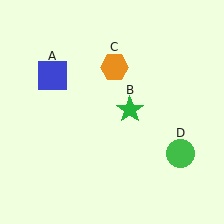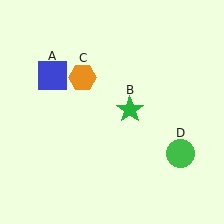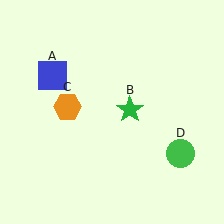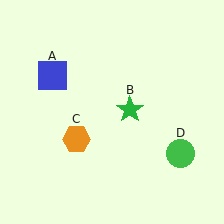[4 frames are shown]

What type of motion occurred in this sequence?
The orange hexagon (object C) rotated counterclockwise around the center of the scene.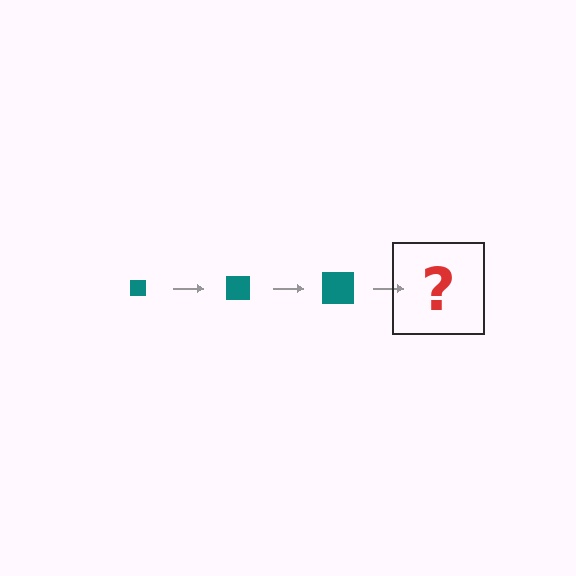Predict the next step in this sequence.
The next step is a teal square, larger than the previous one.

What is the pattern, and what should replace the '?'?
The pattern is that the square gets progressively larger each step. The '?' should be a teal square, larger than the previous one.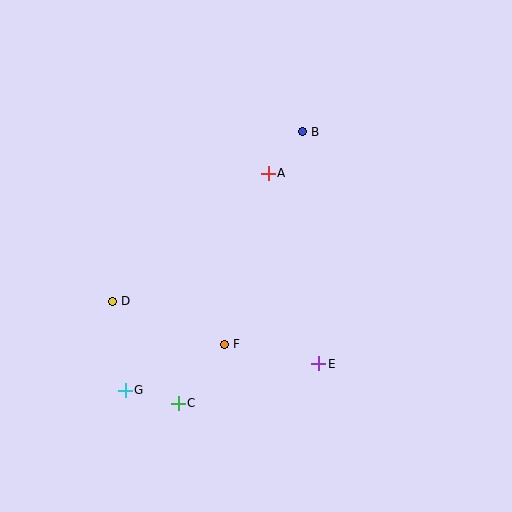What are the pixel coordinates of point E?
Point E is at (319, 364).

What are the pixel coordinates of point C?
Point C is at (178, 403).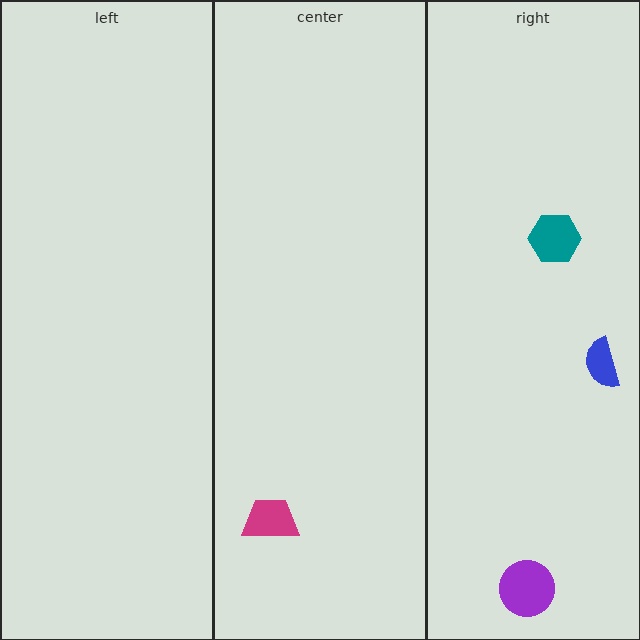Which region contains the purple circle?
The right region.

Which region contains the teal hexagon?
The right region.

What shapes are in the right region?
The blue semicircle, the purple circle, the teal hexagon.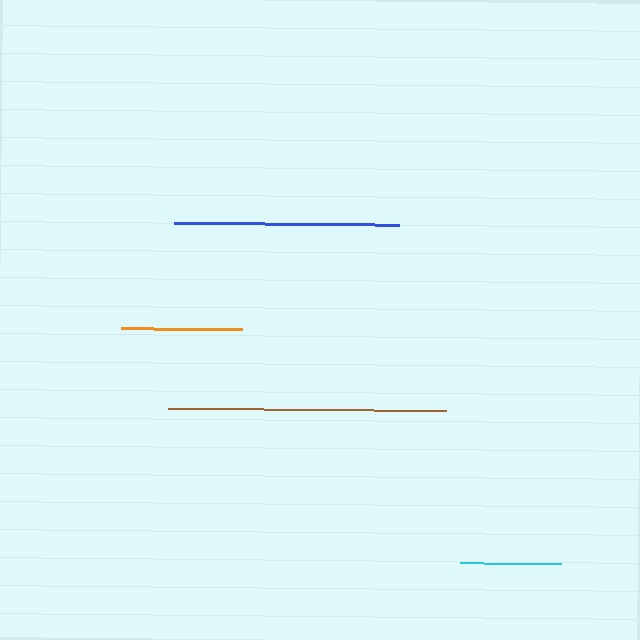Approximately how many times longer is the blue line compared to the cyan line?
The blue line is approximately 2.2 times the length of the cyan line.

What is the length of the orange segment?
The orange segment is approximately 122 pixels long.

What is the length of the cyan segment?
The cyan segment is approximately 101 pixels long.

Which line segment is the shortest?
The cyan line is the shortest at approximately 101 pixels.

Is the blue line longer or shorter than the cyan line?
The blue line is longer than the cyan line.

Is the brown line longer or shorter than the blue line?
The brown line is longer than the blue line.